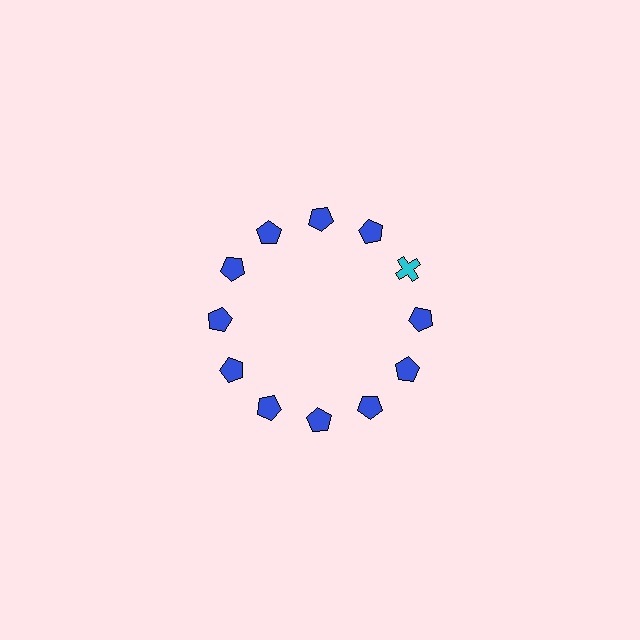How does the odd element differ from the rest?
It differs in both color (cyan instead of blue) and shape (cross instead of pentagon).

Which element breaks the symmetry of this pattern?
The cyan cross at roughly the 2 o'clock position breaks the symmetry. All other shapes are blue pentagons.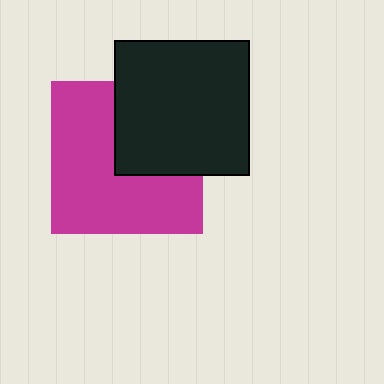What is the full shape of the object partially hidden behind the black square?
The partially hidden object is a magenta square.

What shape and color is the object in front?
The object in front is a black square.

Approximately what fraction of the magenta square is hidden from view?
Roughly 37% of the magenta square is hidden behind the black square.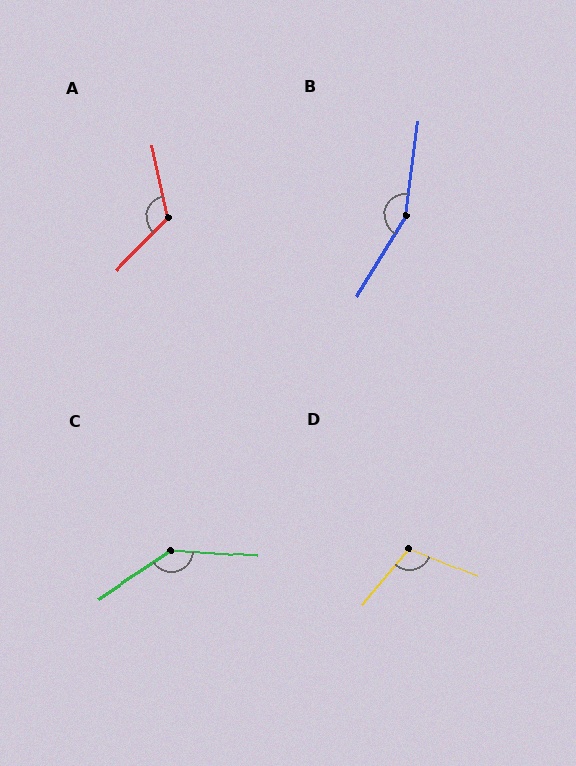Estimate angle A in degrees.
Approximately 123 degrees.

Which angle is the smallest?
D, at approximately 107 degrees.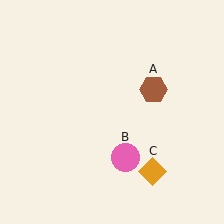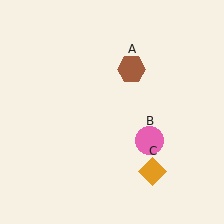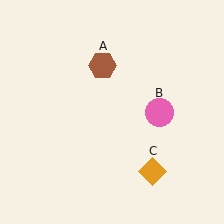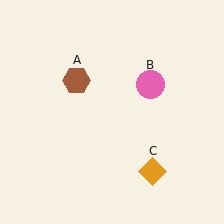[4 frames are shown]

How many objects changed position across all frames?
2 objects changed position: brown hexagon (object A), pink circle (object B).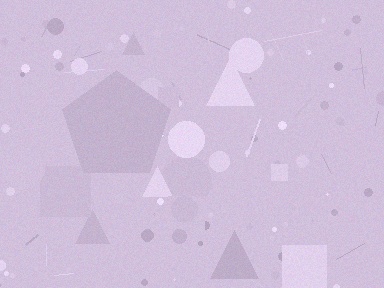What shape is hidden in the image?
A pentagon is hidden in the image.